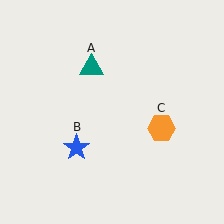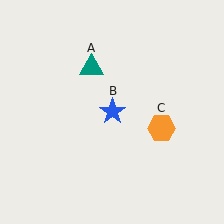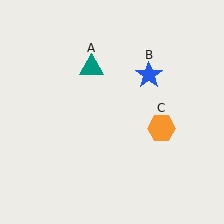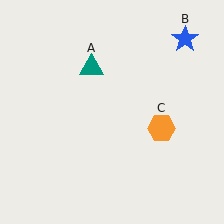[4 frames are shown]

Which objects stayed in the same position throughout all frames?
Teal triangle (object A) and orange hexagon (object C) remained stationary.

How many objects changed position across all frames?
1 object changed position: blue star (object B).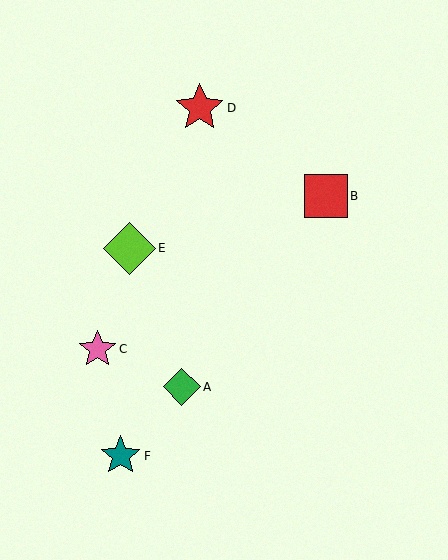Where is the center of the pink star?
The center of the pink star is at (97, 349).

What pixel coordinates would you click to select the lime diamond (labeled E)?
Click at (130, 248) to select the lime diamond E.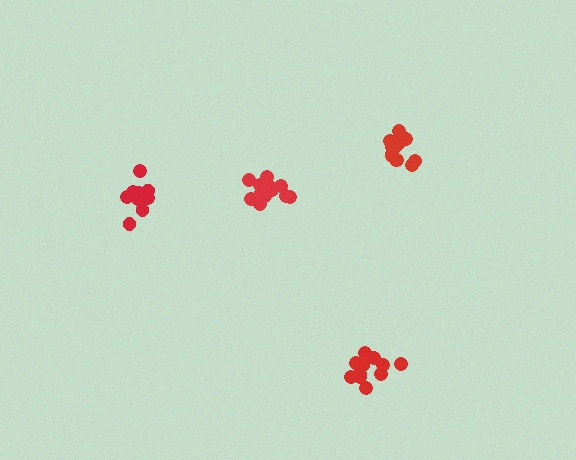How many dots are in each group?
Group 1: 13 dots, Group 2: 10 dots, Group 3: 11 dots, Group 4: 12 dots (46 total).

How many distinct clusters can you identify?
There are 4 distinct clusters.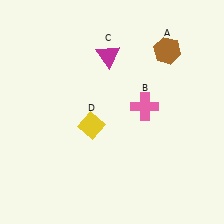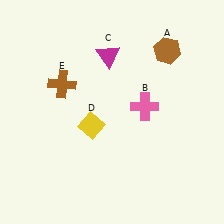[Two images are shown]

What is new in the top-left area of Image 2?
A brown cross (E) was added in the top-left area of Image 2.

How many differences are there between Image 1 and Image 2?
There is 1 difference between the two images.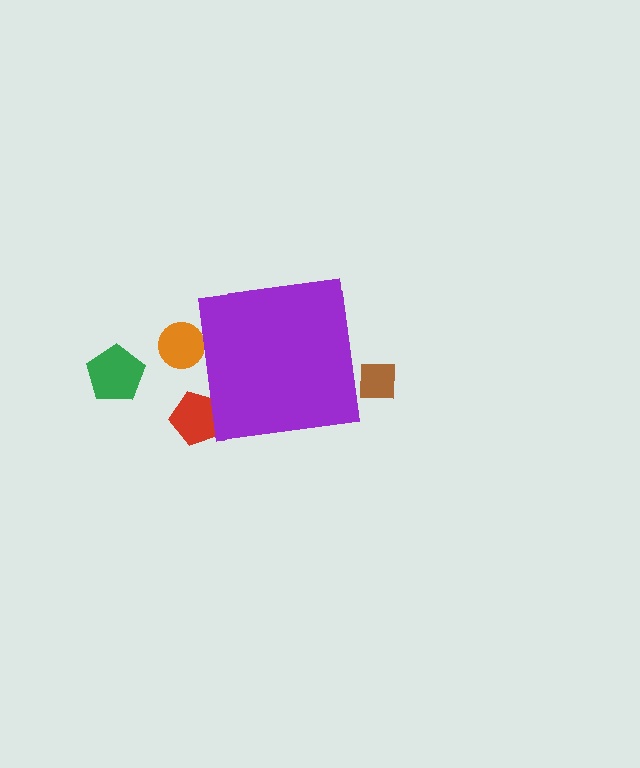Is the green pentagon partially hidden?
No, the green pentagon is fully visible.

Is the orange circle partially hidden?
Yes, the orange circle is partially hidden behind the purple square.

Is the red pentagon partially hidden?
Yes, the red pentagon is partially hidden behind the purple square.